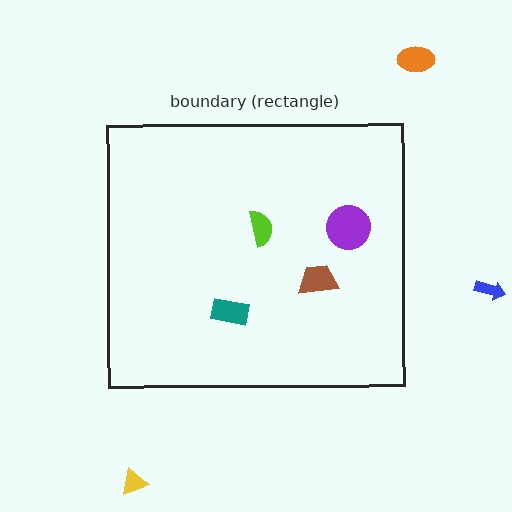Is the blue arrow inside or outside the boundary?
Outside.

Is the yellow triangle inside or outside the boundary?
Outside.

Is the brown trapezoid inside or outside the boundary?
Inside.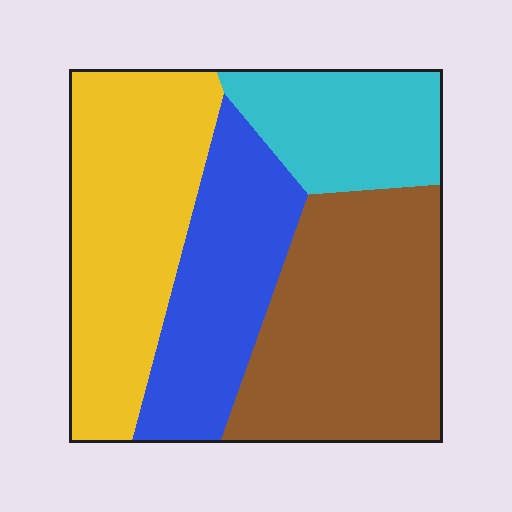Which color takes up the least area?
Cyan, at roughly 15%.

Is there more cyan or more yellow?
Yellow.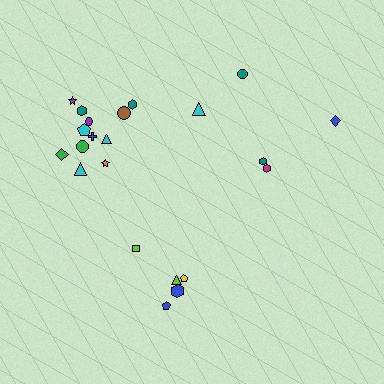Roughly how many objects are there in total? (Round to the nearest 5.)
Roughly 20 objects in total.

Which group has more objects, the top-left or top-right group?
The top-left group.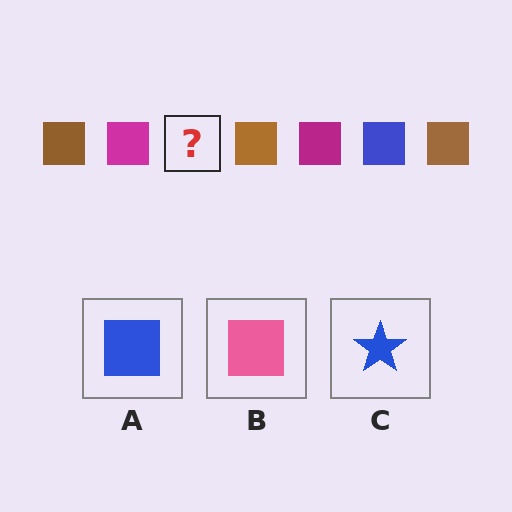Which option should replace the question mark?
Option A.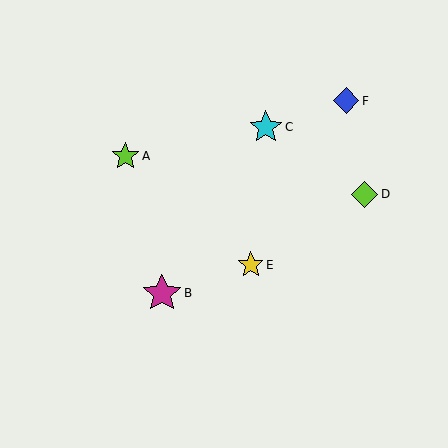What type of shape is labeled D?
Shape D is a lime diamond.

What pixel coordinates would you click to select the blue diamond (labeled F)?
Click at (346, 101) to select the blue diamond F.